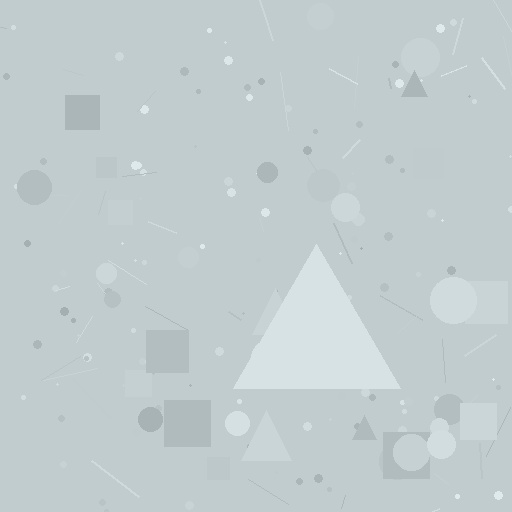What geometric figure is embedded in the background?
A triangle is embedded in the background.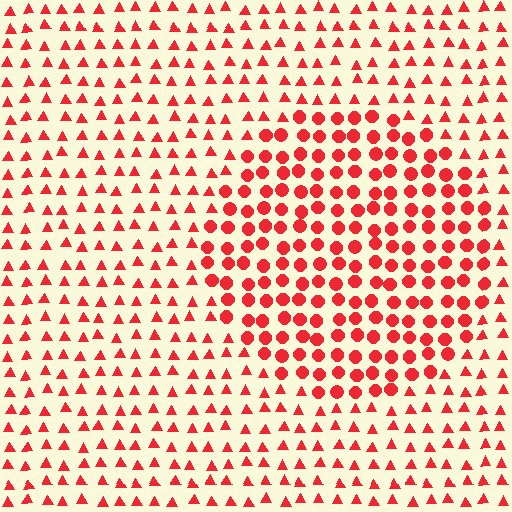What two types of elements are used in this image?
The image uses circles inside the circle region and triangles outside it.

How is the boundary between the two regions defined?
The boundary is defined by a change in element shape: circles inside vs. triangles outside. All elements share the same color and spacing.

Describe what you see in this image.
The image is filled with small red elements arranged in a uniform grid. A circle-shaped region contains circles, while the surrounding area contains triangles. The boundary is defined purely by the change in element shape.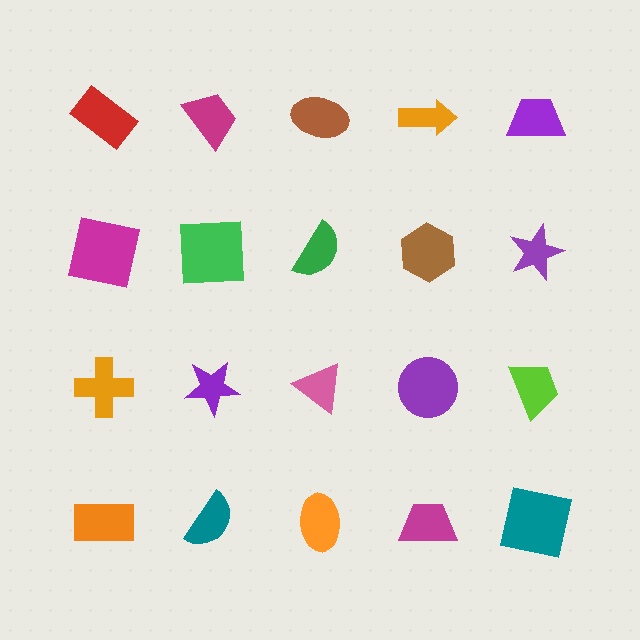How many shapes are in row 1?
5 shapes.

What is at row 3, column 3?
A pink triangle.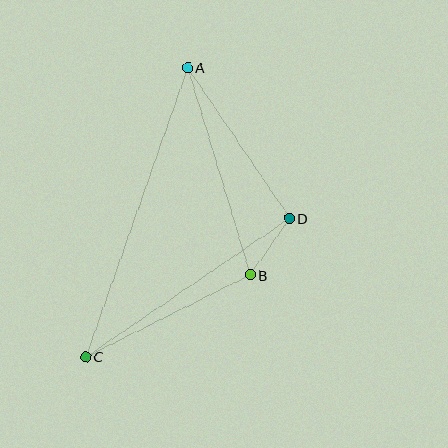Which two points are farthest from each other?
Points A and C are farthest from each other.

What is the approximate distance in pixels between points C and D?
The distance between C and D is approximately 246 pixels.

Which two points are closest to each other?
Points B and D are closest to each other.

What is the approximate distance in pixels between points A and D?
The distance between A and D is approximately 182 pixels.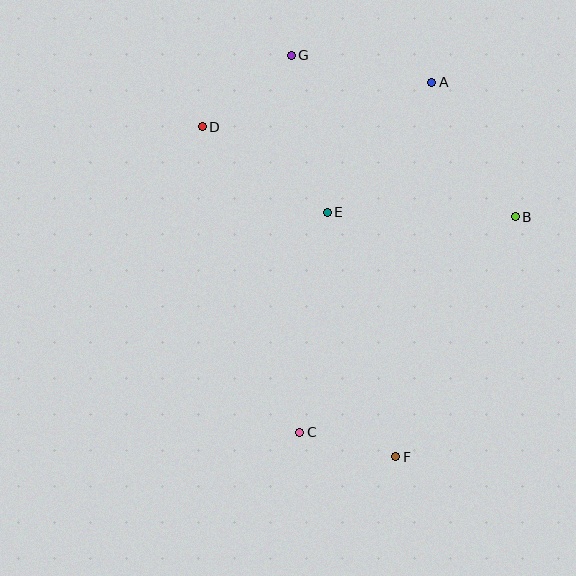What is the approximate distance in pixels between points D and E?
The distance between D and E is approximately 151 pixels.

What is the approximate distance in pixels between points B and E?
The distance between B and E is approximately 188 pixels.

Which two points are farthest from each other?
Points F and G are farthest from each other.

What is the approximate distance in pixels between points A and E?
The distance between A and E is approximately 167 pixels.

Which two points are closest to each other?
Points C and F are closest to each other.